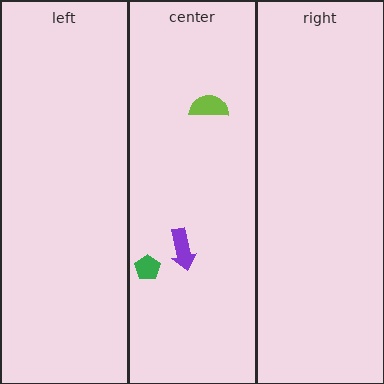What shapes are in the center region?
The lime semicircle, the green pentagon, the purple arrow.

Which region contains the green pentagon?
The center region.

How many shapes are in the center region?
3.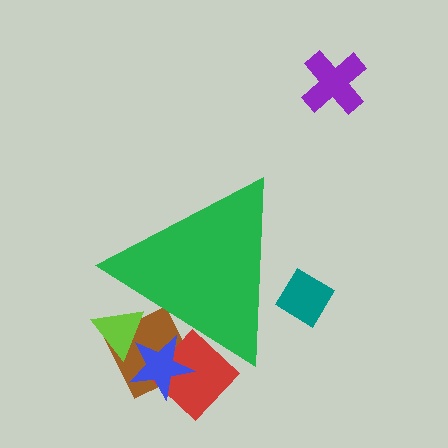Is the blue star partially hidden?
Yes, the blue star is partially hidden behind the green triangle.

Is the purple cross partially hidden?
No, the purple cross is fully visible.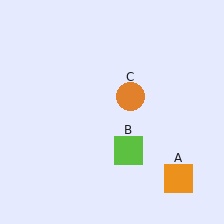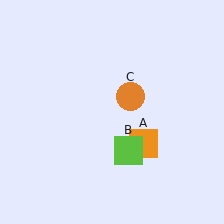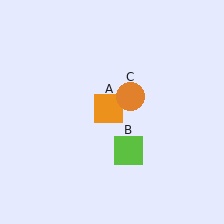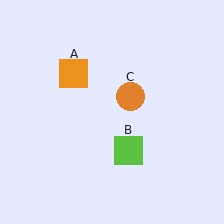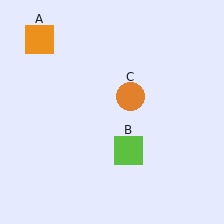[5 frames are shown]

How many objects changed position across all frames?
1 object changed position: orange square (object A).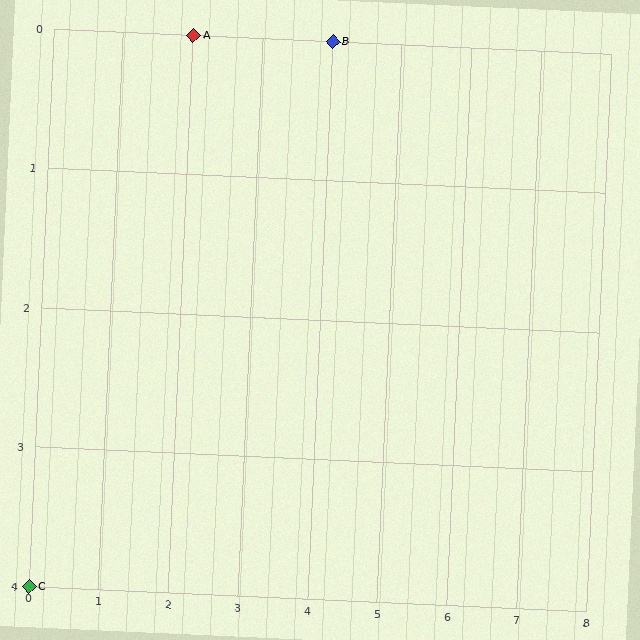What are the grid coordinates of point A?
Point A is at grid coordinates (2, 0).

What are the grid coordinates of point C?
Point C is at grid coordinates (0, 4).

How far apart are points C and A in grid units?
Points C and A are 2 columns and 4 rows apart (about 4.5 grid units diagonally).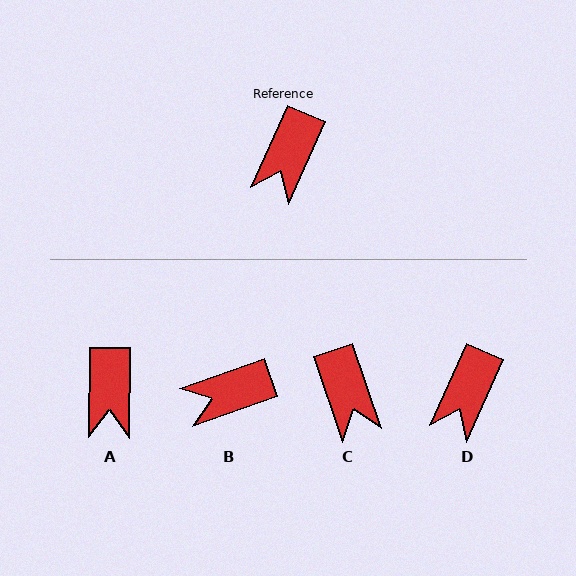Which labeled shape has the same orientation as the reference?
D.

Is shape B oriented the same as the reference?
No, it is off by about 46 degrees.